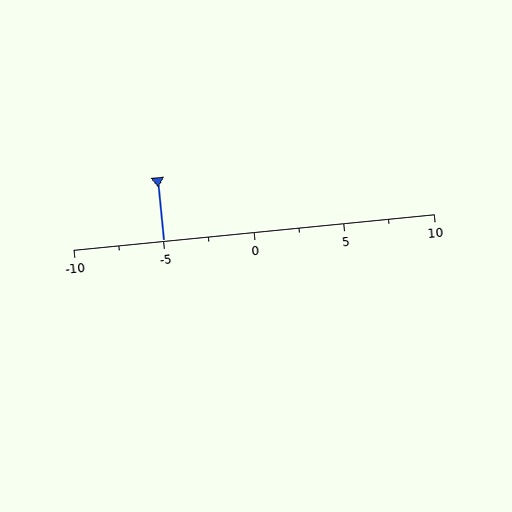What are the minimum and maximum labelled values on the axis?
The axis runs from -10 to 10.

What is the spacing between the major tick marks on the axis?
The major ticks are spaced 5 apart.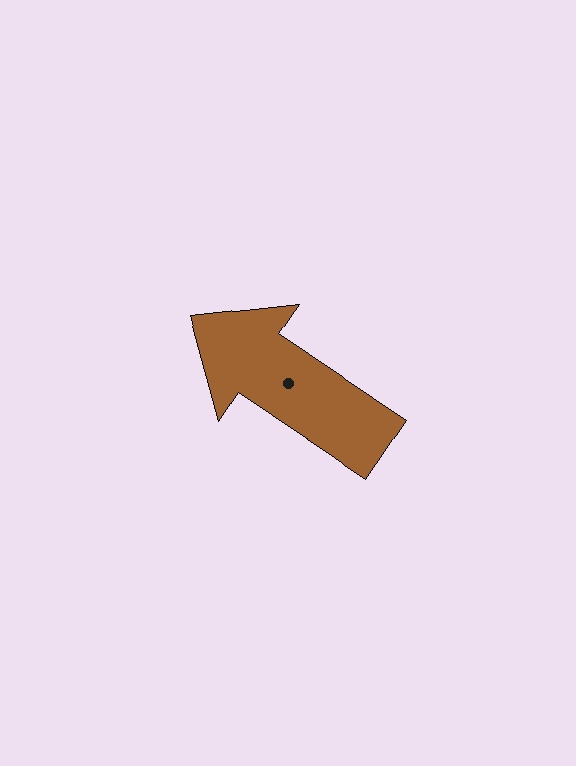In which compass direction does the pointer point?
Northwest.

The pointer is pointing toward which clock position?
Roughly 10 o'clock.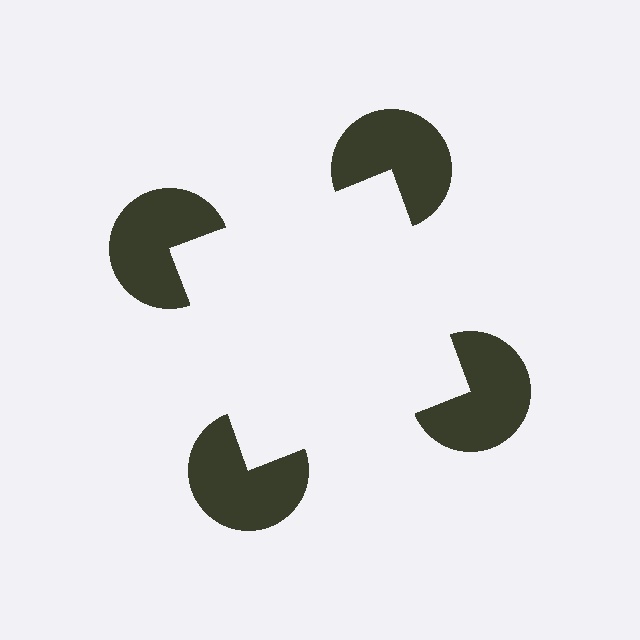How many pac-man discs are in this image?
There are 4 — one at each vertex of the illusory square.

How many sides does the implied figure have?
4 sides.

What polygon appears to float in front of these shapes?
An illusory square — its edges are inferred from the aligned wedge cuts in the pac-man discs, not physically drawn.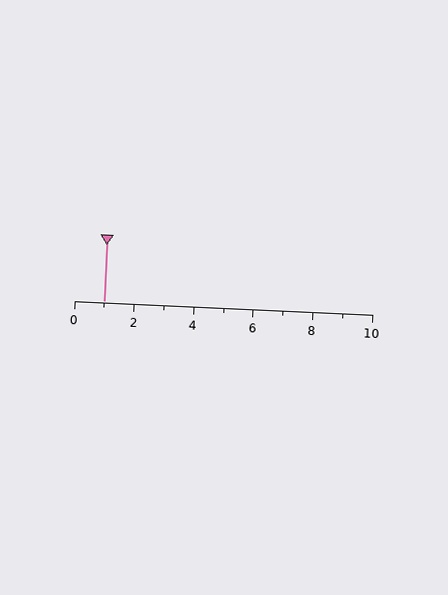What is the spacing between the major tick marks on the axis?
The major ticks are spaced 2 apart.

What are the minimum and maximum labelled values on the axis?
The axis runs from 0 to 10.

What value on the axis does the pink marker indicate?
The marker indicates approximately 1.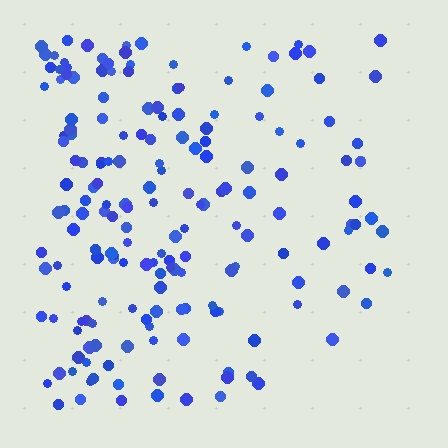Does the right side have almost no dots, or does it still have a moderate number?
Still a moderate number, just noticeably fewer than the left.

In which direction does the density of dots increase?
From right to left, with the left side densest.